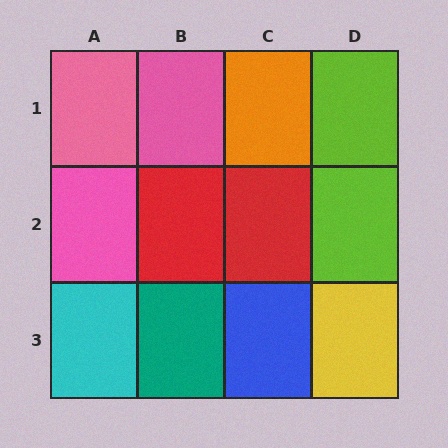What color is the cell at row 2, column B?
Red.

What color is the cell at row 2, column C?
Red.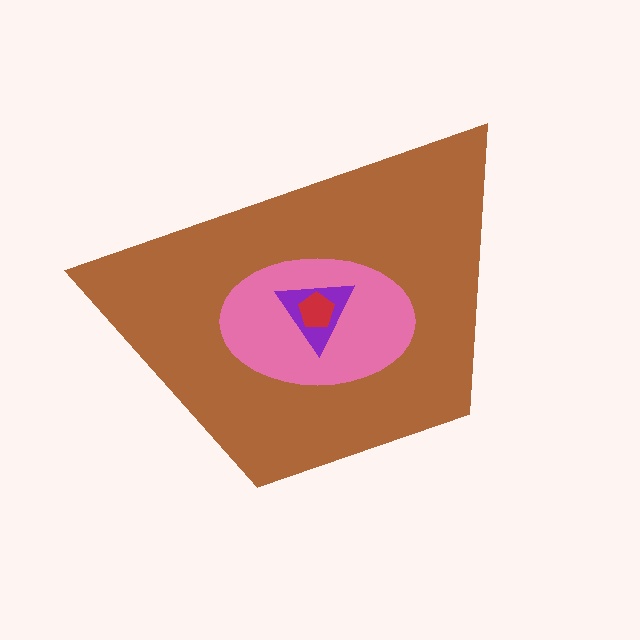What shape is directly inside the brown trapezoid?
The pink ellipse.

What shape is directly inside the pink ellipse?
The purple triangle.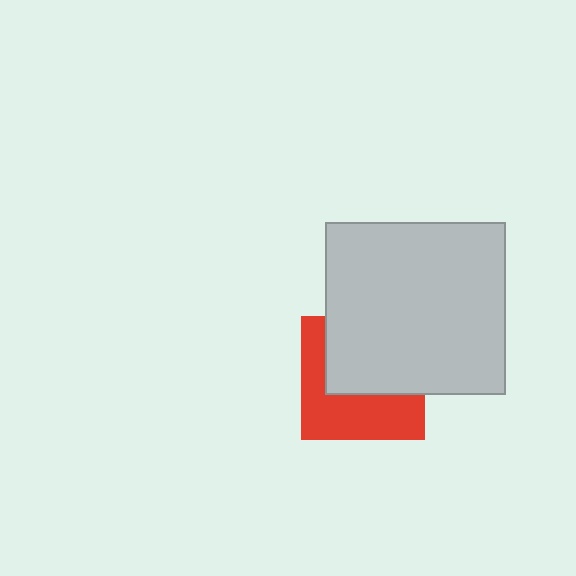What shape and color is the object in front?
The object in front is a light gray rectangle.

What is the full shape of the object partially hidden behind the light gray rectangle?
The partially hidden object is a red square.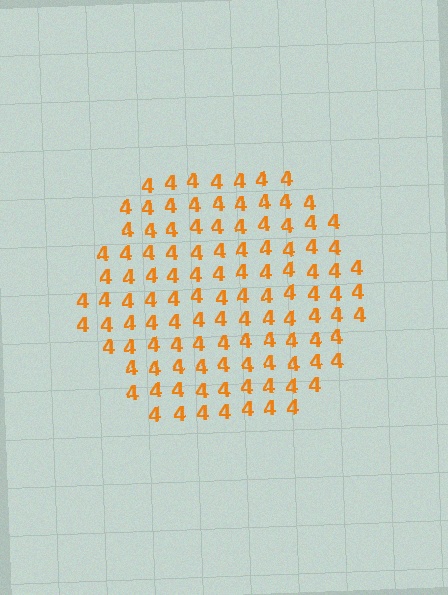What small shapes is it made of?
It is made of small digit 4's.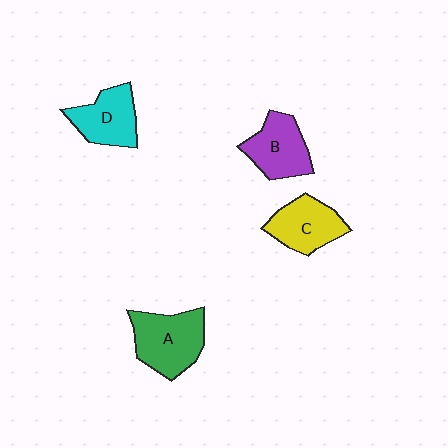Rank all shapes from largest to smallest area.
From largest to smallest: A (green), B (purple), C (yellow), D (cyan).